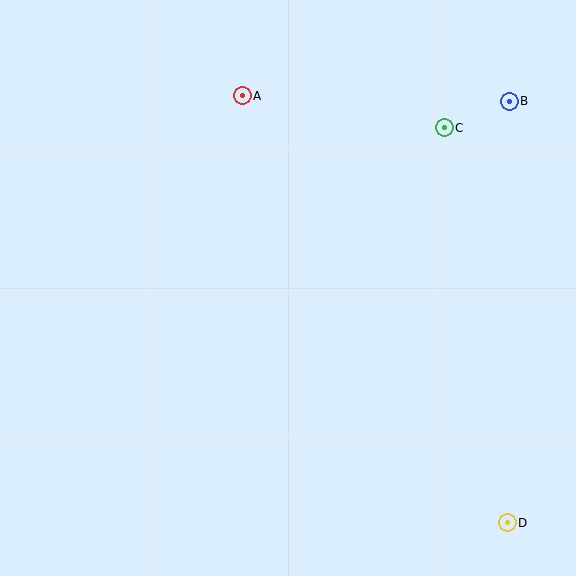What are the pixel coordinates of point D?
Point D is at (507, 523).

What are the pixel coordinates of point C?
Point C is at (444, 128).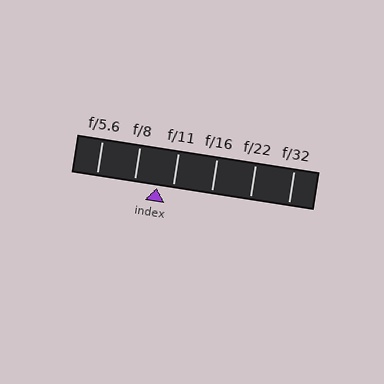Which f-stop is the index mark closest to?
The index mark is closest to f/11.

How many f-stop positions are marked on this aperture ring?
There are 6 f-stop positions marked.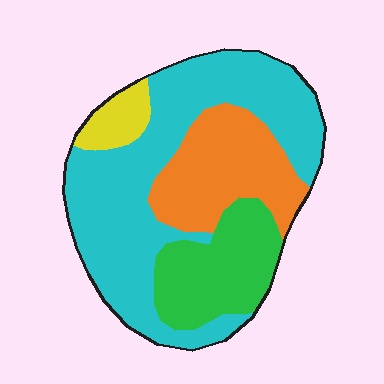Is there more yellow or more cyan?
Cyan.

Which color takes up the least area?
Yellow, at roughly 5%.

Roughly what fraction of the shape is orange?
Orange takes up about one quarter (1/4) of the shape.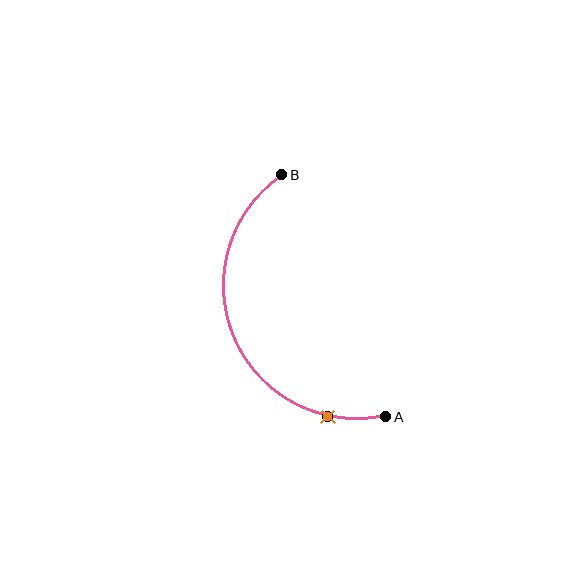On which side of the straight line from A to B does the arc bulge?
The arc bulges to the left of the straight line connecting A and B.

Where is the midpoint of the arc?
The arc midpoint is the point on the curve farthest from the straight line joining A and B. It sits to the left of that line.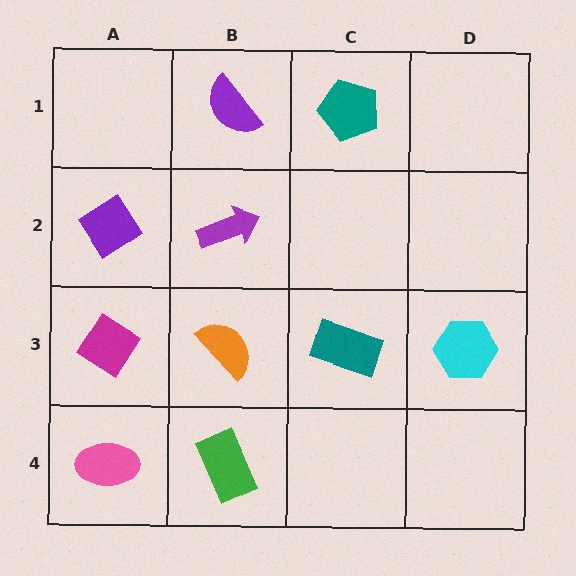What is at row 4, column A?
A pink ellipse.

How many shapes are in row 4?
2 shapes.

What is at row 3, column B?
An orange semicircle.